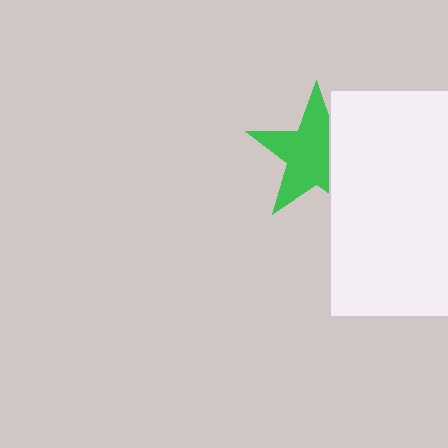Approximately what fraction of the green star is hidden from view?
Roughly 31% of the green star is hidden behind the white rectangle.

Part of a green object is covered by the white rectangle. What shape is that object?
It is a star.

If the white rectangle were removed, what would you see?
You would see the complete green star.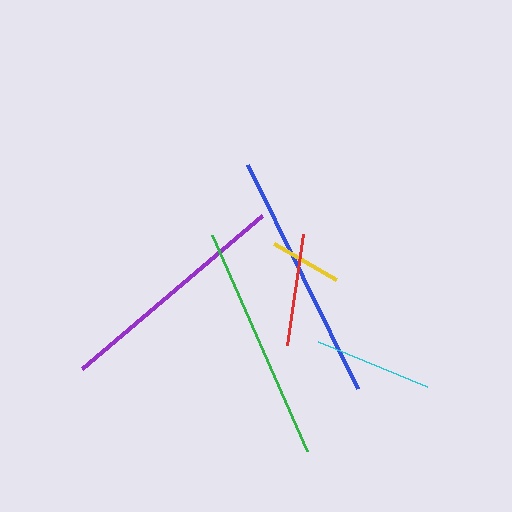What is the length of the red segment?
The red segment is approximately 112 pixels long.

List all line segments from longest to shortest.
From longest to shortest: blue, green, purple, cyan, red, yellow.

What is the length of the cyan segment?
The cyan segment is approximately 118 pixels long.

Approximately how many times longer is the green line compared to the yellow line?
The green line is approximately 3.3 times the length of the yellow line.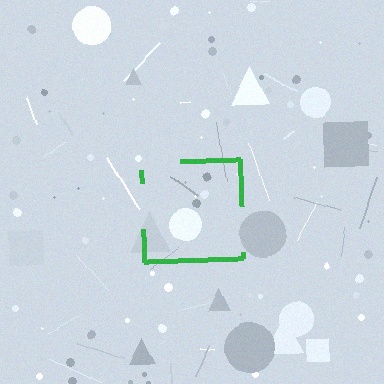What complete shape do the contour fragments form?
The contour fragments form a square.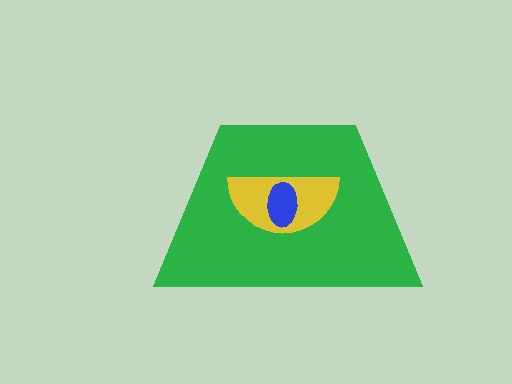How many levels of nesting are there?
3.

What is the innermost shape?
The blue ellipse.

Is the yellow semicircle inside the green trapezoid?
Yes.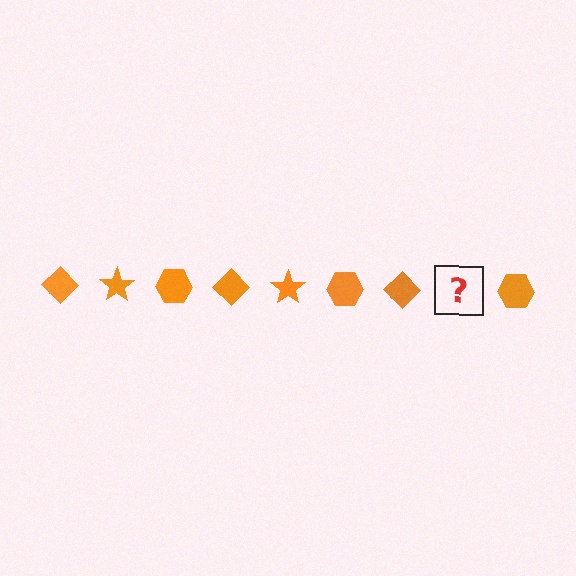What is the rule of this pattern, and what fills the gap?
The rule is that the pattern cycles through diamond, star, hexagon shapes in orange. The gap should be filled with an orange star.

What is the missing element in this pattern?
The missing element is an orange star.